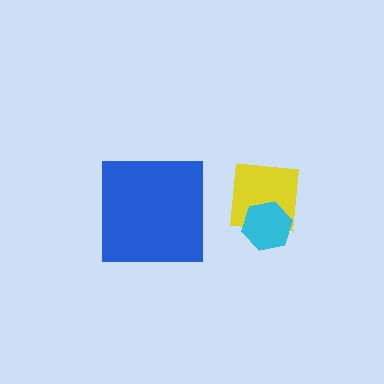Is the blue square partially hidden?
No, no other shape covers it.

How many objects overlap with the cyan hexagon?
1 object overlaps with the cyan hexagon.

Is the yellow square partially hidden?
Yes, it is partially covered by another shape.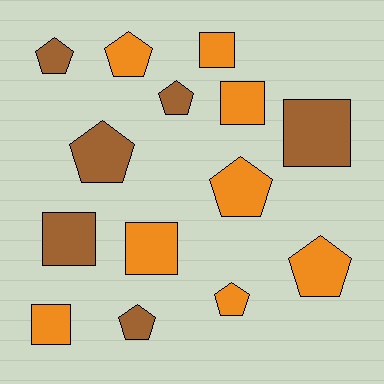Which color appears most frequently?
Orange, with 8 objects.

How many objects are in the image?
There are 14 objects.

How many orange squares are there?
There are 4 orange squares.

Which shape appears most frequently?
Pentagon, with 8 objects.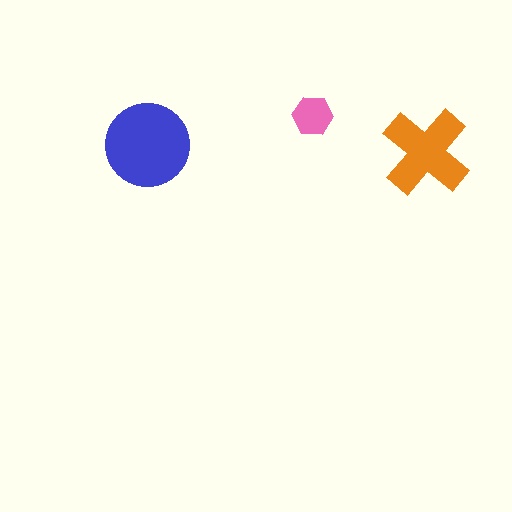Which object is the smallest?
The pink hexagon.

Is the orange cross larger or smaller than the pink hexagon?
Larger.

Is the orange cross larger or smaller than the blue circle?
Smaller.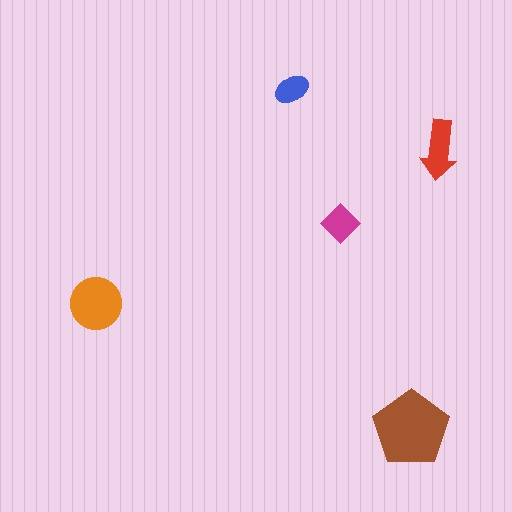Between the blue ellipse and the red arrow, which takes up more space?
The red arrow.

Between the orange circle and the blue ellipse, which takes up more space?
The orange circle.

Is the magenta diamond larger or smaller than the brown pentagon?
Smaller.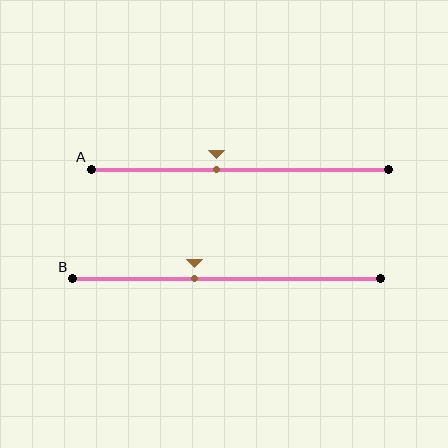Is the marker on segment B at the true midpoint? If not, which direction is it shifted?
No, the marker on segment B is shifted to the left by about 10% of the segment length.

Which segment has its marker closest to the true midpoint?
Segment A has its marker closest to the true midpoint.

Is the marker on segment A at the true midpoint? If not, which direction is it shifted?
No, the marker on segment A is shifted to the left by about 8% of the segment length.